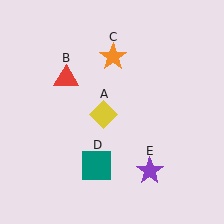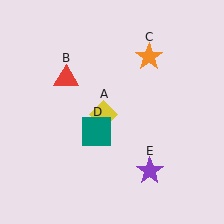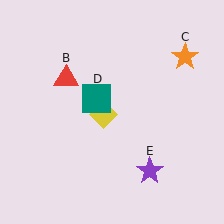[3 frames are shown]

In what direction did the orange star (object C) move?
The orange star (object C) moved right.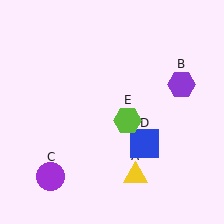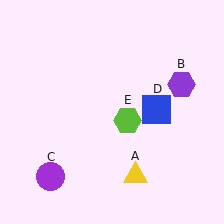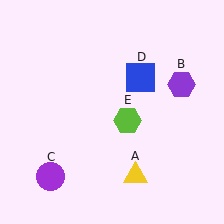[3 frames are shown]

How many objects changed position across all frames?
1 object changed position: blue square (object D).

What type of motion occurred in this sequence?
The blue square (object D) rotated counterclockwise around the center of the scene.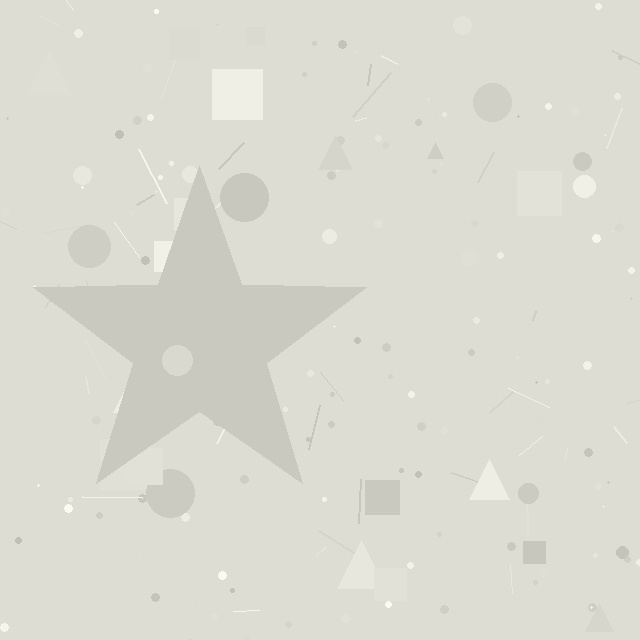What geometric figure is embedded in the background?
A star is embedded in the background.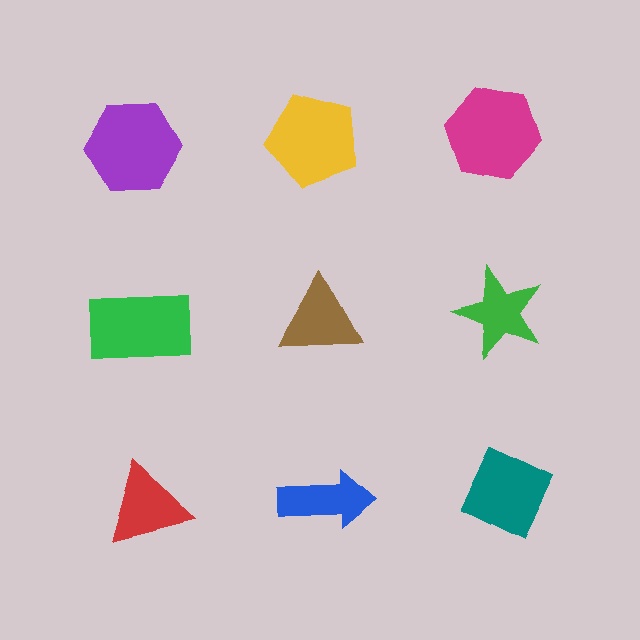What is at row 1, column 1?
A purple hexagon.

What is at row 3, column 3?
A teal diamond.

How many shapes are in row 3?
3 shapes.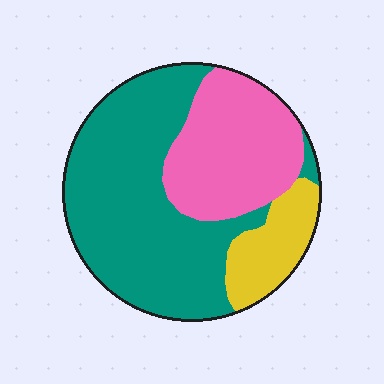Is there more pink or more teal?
Teal.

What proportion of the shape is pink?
Pink covers roughly 30% of the shape.